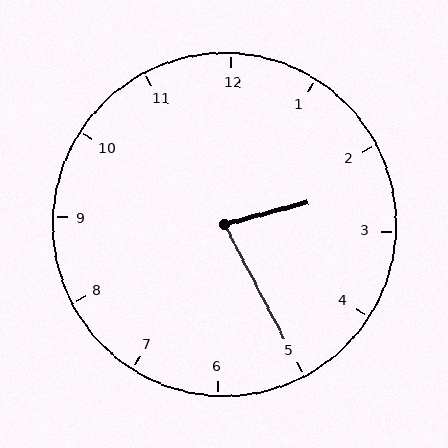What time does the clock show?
2:25.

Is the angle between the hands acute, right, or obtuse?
It is acute.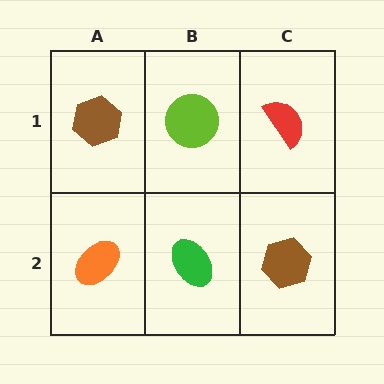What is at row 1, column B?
A lime circle.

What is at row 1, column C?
A red semicircle.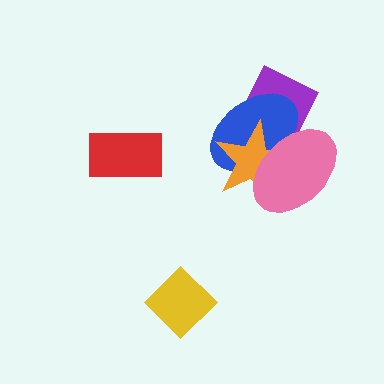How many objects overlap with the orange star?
3 objects overlap with the orange star.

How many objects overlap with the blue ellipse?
3 objects overlap with the blue ellipse.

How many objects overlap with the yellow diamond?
0 objects overlap with the yellow diamond.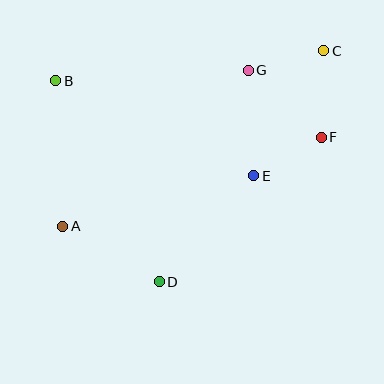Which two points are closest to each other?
Points E and F are closest to each other.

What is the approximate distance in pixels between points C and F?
The distance between C and F is approximately 87 pixels.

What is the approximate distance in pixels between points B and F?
The distance between B and F is approximately 272 pixels.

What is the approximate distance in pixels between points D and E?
The distance between D and E is approximately 142 pixels.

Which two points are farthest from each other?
Points A and C are farthest from each other.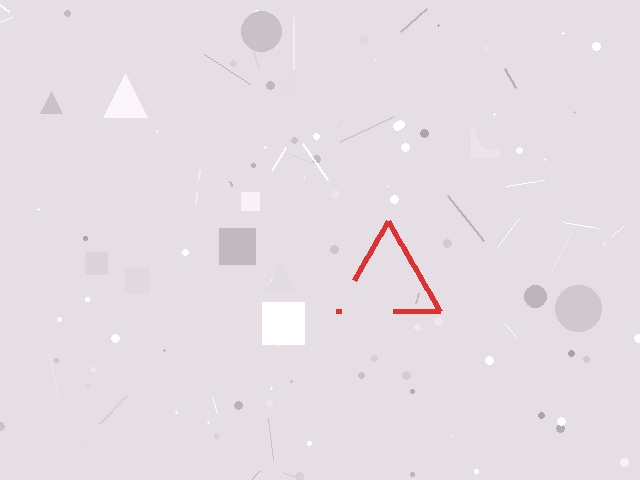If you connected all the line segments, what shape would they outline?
They would outline a triangle.